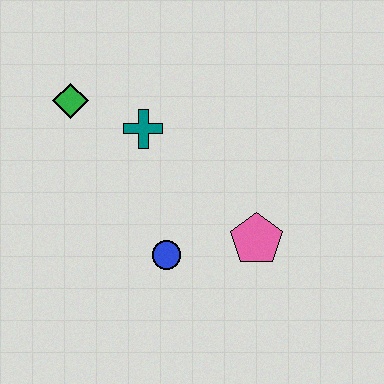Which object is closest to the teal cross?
The green diamond is closest to the teal cross.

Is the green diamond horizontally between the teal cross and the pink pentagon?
No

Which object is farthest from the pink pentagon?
The green diamond is farthest from the pink pentagon.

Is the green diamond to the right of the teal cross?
No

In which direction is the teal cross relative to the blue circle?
The teal cross is above the blue circle.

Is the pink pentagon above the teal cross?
No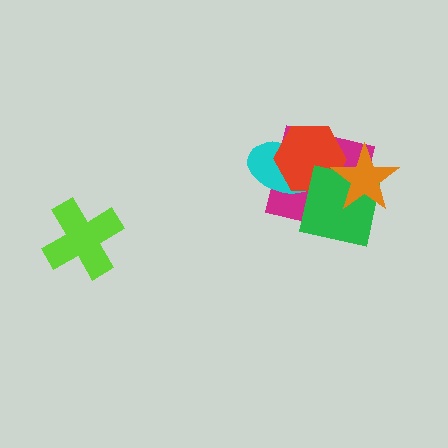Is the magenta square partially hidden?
Yes, it is partially covered by another shape.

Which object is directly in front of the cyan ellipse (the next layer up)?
The red hexagon is directly in front of the cyan ellipse.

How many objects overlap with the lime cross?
0 objects overlap with the lime cross.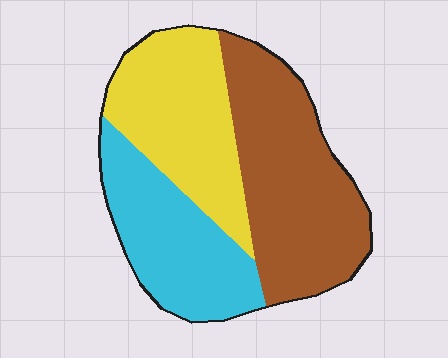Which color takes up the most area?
Brown, at roughly 40%.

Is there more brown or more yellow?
Brown.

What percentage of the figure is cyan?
Cyan covers roughly 30% of the figure.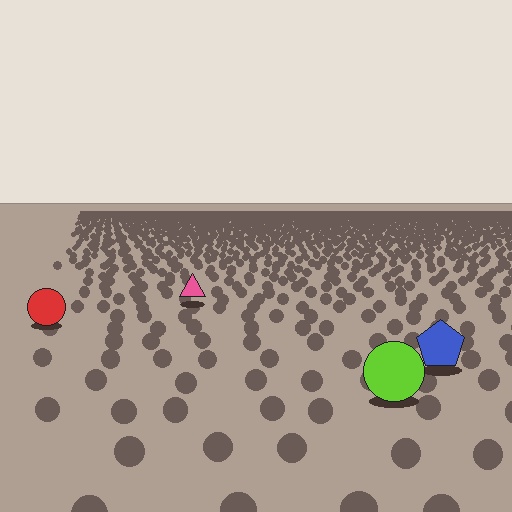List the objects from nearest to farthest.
From nearest to farthest: the lime circle, the blue pentagon, the red circle, the pink triangle.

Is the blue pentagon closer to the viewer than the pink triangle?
Yes. The blue pentagon is closer — you can tell from the texture gradient: the ground texture is coarser near it.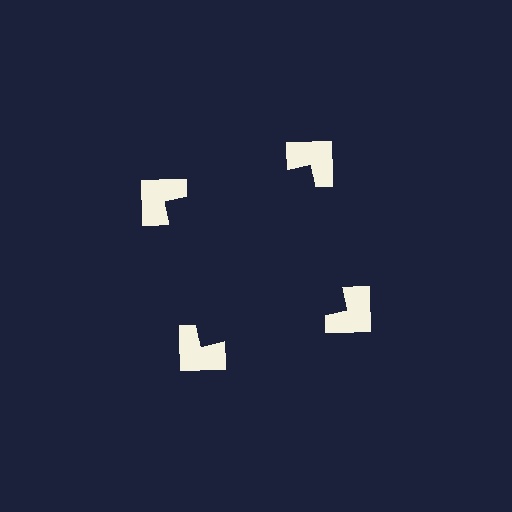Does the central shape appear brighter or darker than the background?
It typically appears slightly darker than the background, even though no actual brightness change is drawn.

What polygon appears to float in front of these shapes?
An illusory square — its edges are inferred from the aligned wedge cuts in the notched squares, not physically drawn.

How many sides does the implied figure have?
4 sides.